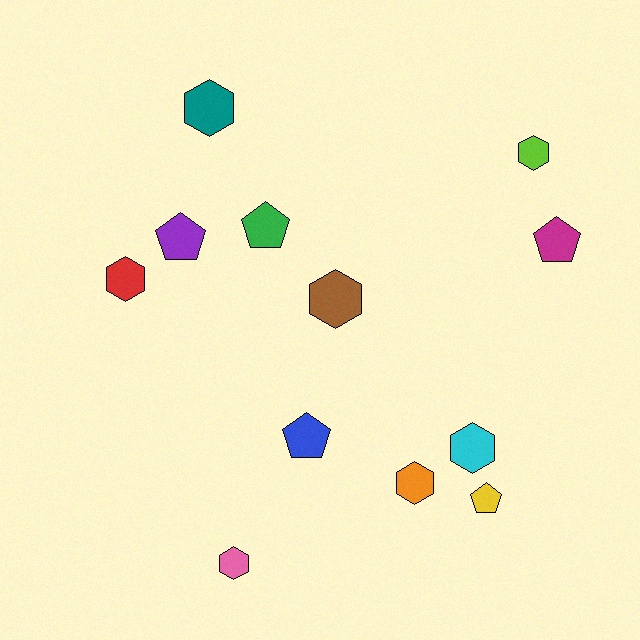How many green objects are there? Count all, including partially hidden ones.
There is 1 green object.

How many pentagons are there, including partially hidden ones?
There are 5 pentagons.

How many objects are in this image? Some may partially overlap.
There are 12 objects.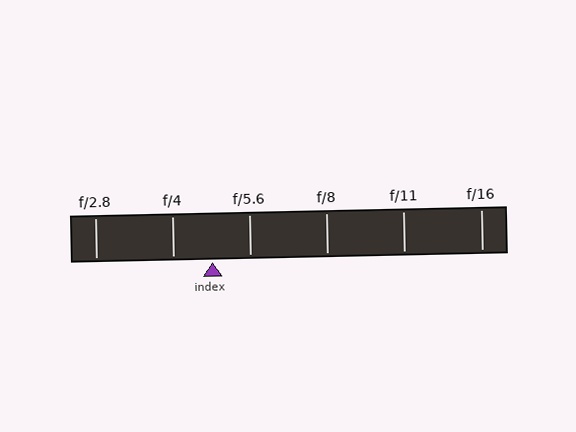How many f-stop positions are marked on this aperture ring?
There are 6 f-stop positions marked.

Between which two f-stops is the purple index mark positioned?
The index mark is between f/4 and f/5.6.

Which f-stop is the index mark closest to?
The index mark is closest to f/5.6.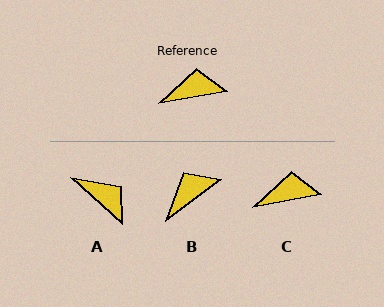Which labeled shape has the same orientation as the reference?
C.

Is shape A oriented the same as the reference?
No, it is off by about 52 degrees.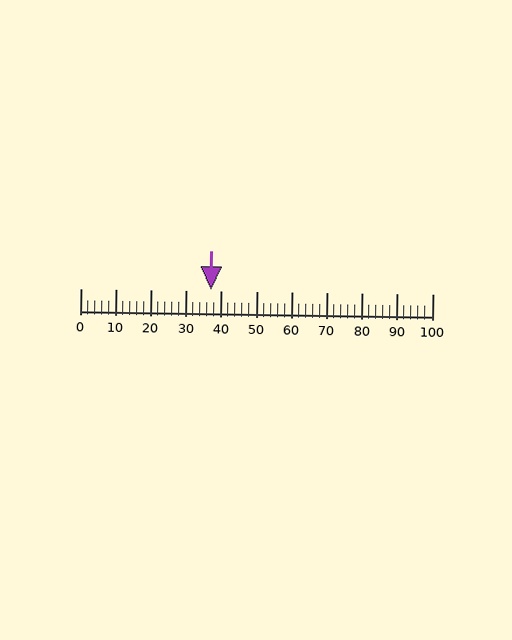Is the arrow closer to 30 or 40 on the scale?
The arrow is closer to 40.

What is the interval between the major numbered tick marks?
The major tick marks are spaced 10 units apart.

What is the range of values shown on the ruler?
The ruler shows values from 0 to 100.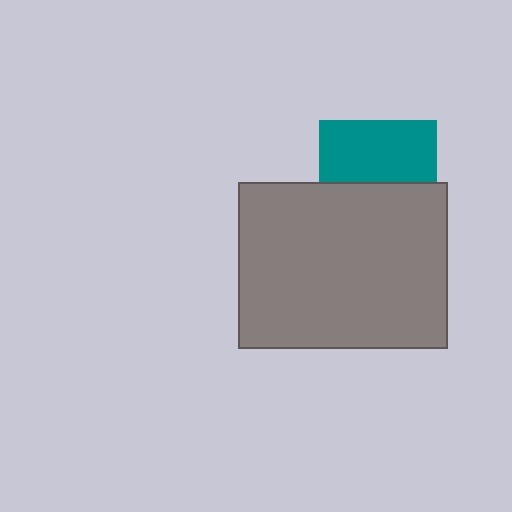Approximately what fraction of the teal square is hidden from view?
Roughly 47% of the teal square is hidden behind the gray rectangle.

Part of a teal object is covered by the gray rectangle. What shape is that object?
It is a square.